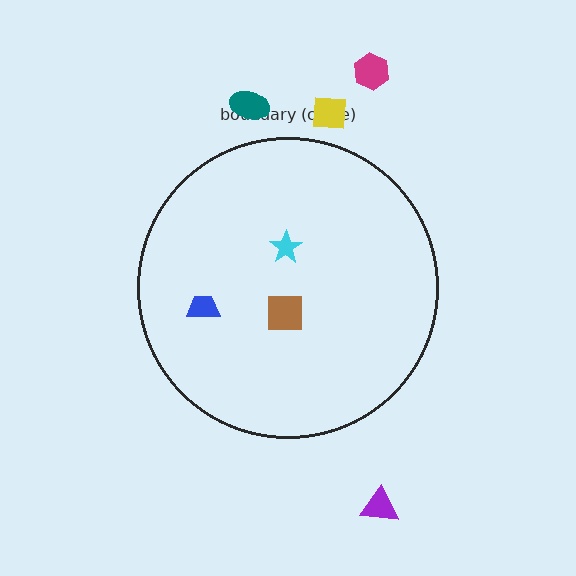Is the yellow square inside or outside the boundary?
Outside.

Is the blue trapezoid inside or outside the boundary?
Inside.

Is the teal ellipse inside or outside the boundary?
Outside.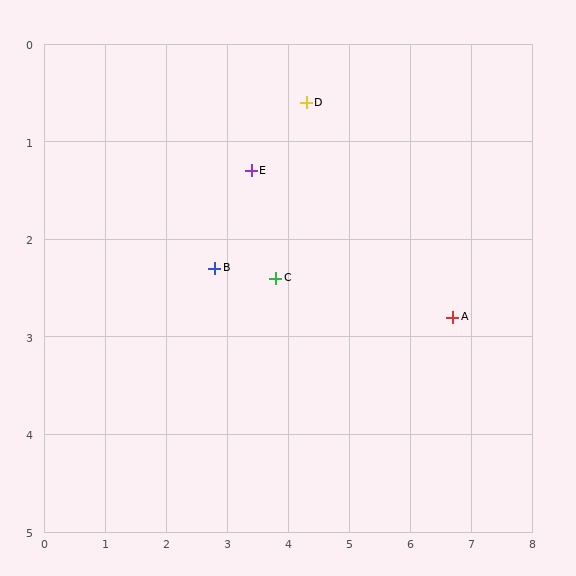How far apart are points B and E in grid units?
Points B and E are about 1.2 grid units apart.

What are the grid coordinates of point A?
Point A is at approximately (6.7, 2.8).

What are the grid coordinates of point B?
Point B is at approximately (2.8, 2.3).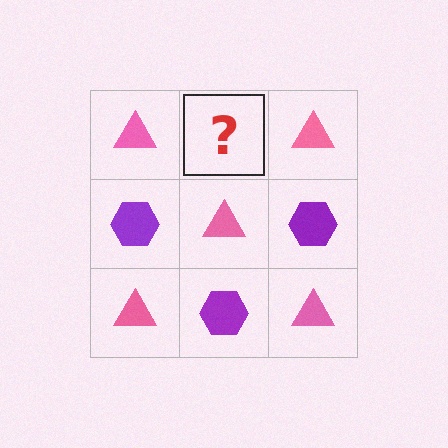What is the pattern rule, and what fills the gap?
The rule is that it alternates pink triangle and purple hexagon in a checkerboard pattern. The gap should be filled with a purple hexagon.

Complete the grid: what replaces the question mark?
The question mark should be replaced with a purple hexagon.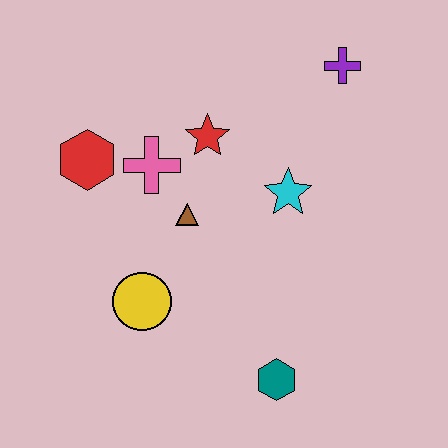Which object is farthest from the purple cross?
The teal hexagon is farthest from the purple cross.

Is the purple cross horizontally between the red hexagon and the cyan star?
No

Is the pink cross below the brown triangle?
No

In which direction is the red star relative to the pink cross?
The red star is to the right of the pink cross.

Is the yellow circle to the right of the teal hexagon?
No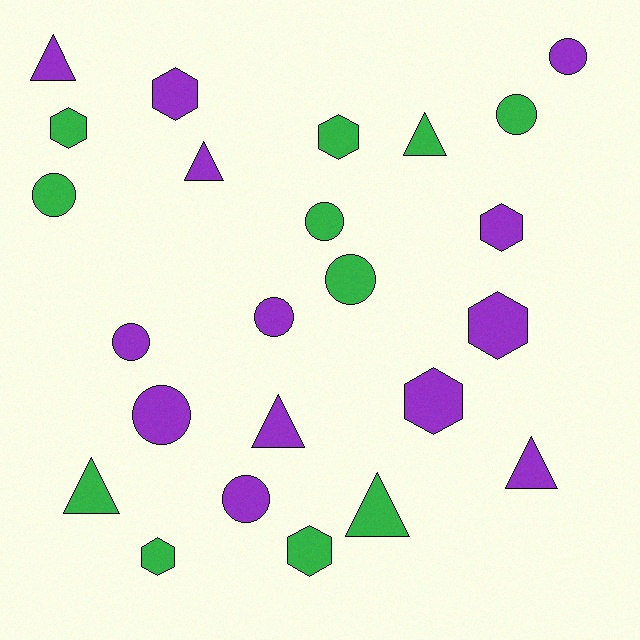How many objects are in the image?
There are 24 objects.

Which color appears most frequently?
Purple, with 13 objects.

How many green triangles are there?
There are 3 green triangles.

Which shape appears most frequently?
Circle, with 9 objects.